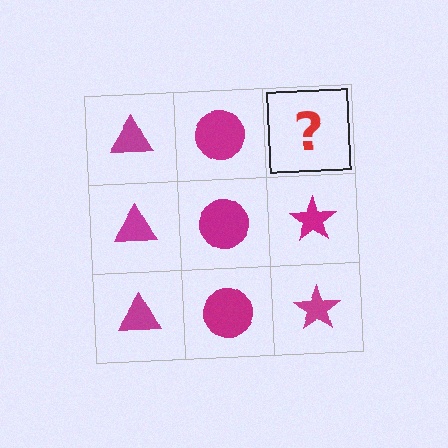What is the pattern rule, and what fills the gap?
The rule is that each column has a consistent shape. The gap should be filled with a magenta star.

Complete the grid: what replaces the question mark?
The question mark should be replaced with a magenta star.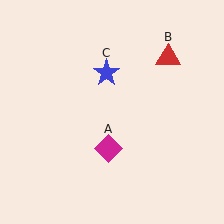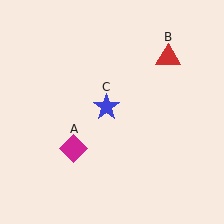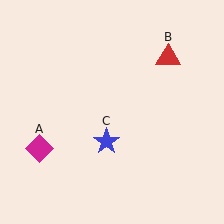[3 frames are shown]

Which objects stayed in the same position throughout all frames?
Red triangle (object B) remained stationary.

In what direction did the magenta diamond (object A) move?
The magenta diamond (object A) moved left.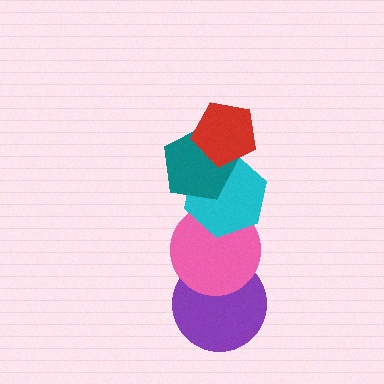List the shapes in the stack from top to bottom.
From top to bottom: the red pentagon, the teal pentagon, the cyan hexagon, the pink circle, the purple circle.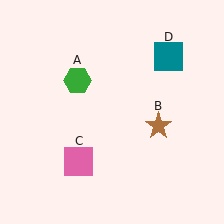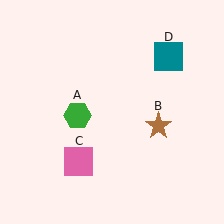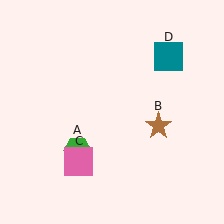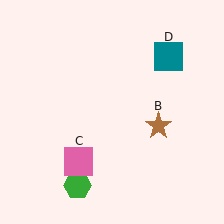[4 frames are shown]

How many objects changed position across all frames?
1 object changed position: green hexagon (object A).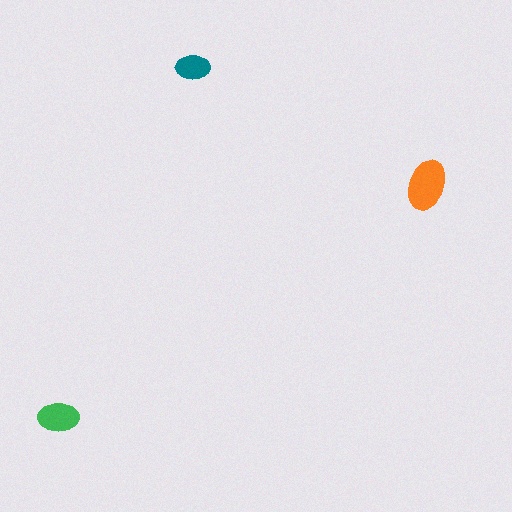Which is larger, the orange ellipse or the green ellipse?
The orange one.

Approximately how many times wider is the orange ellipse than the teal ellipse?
About 1.5 times wider.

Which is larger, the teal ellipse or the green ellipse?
The green one.